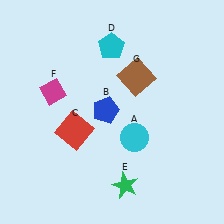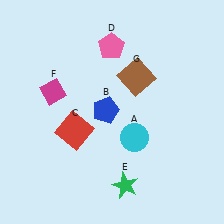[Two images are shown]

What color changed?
The pentagon (D) changed from cyan in Image 1 to pink in Image 2.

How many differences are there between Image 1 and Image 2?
There is 1 difference between the two images.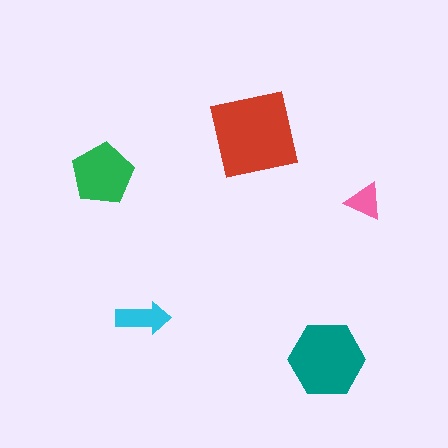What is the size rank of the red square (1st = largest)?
1st.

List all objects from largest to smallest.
The red square, the teal hexagon, the green pentagon, the cyan arrow, the pink triangle.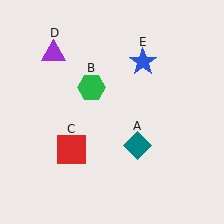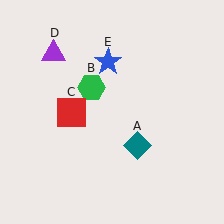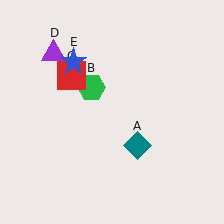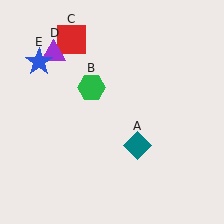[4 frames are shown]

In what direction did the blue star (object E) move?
The blue star (object E) moved left.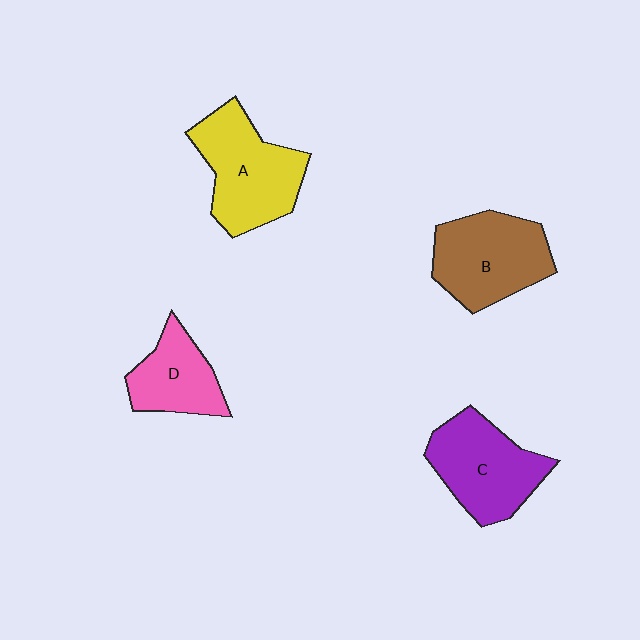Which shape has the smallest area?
Shape D (pink).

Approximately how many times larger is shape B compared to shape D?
Approximately 1.4 times.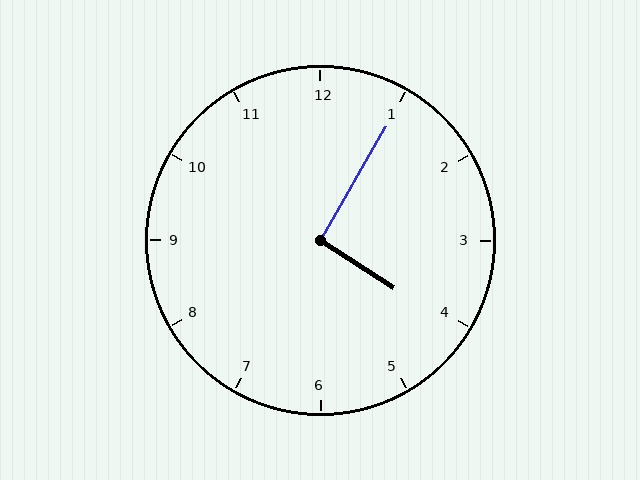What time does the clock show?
4:05.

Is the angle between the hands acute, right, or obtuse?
It is right.